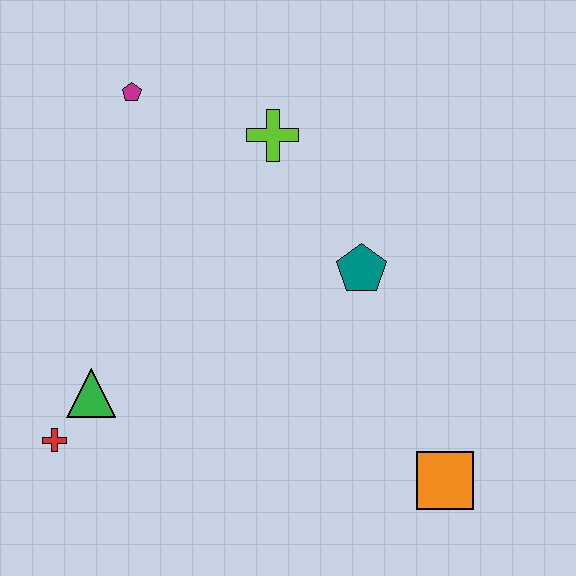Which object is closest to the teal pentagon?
The lime cross is closest to the teal pentagon.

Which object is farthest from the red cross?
The orange square is farthest from the red cross.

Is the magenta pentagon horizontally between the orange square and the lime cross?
No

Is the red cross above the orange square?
Yes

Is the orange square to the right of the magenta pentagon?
Yes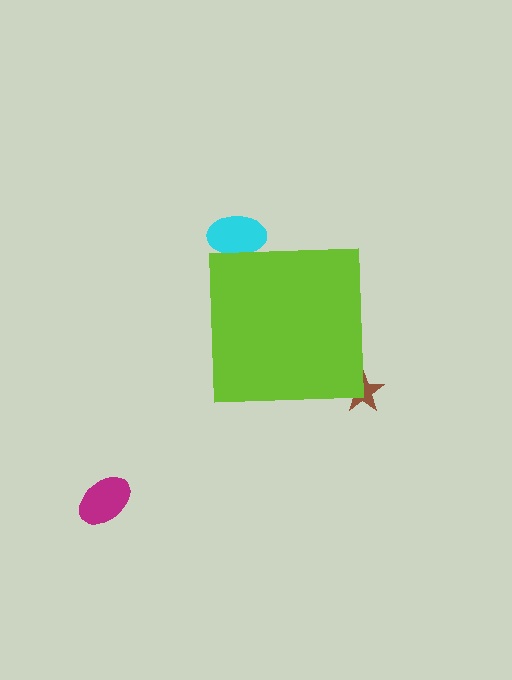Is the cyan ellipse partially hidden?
Yes, the cyan ellipse is partially hidden behind the lime square.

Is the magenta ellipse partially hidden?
No, the magenta ellipse is fully visible.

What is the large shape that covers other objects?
A lime square.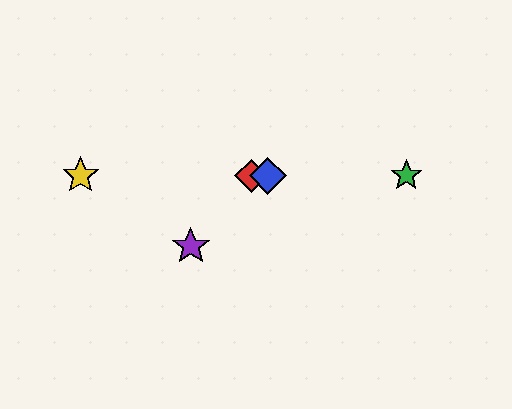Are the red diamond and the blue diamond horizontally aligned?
Yes, both are at y≈176.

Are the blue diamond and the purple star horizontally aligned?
No, the blue diamond is at y≈176 and the purple star is at y≈246.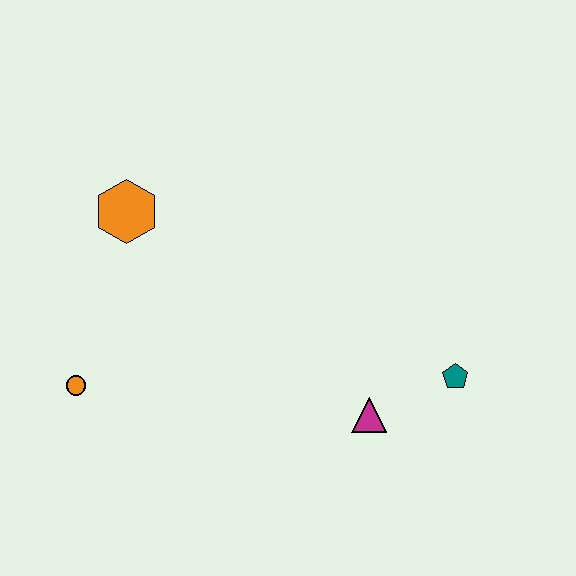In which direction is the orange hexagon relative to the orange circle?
The orange hexagon is above the orange circle.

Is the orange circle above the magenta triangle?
Yes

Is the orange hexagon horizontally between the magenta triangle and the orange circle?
Yes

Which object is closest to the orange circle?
The orange hexagon is closest to the orange circle.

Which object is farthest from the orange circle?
The teal pentagon is farthest from the orange circle.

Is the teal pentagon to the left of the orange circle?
No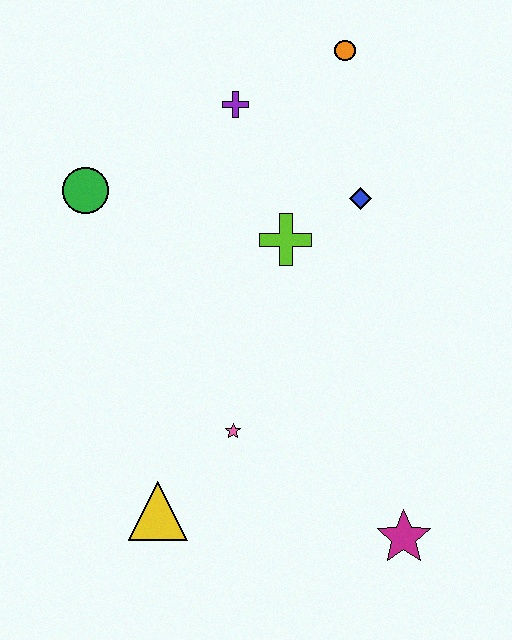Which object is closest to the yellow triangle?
The pink star is closest to the yellow triangle.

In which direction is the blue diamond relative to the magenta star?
The blue diamond is above the magenta star.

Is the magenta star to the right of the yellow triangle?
Yes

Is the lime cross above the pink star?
Yes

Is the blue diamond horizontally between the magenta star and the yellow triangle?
Yes